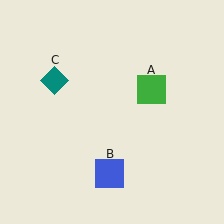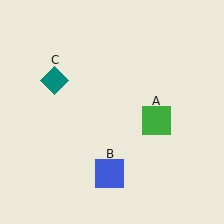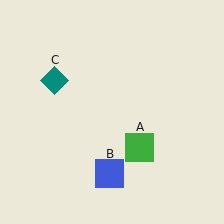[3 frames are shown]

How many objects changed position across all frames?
1 object changed position: green square (object A).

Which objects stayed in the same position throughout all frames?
Blue square (object B) and teal diamond (object C) remained stationary.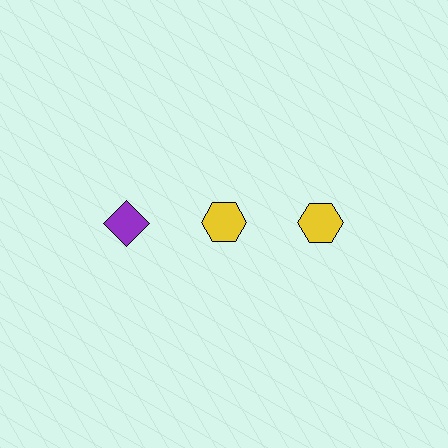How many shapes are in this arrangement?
There are 3 shapes arranged in a grid pattern.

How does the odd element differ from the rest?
It differs in both color (purple instead of yellow) and shape (diamond instead of hexagon).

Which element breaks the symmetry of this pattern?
The purple diamond in the top row, leftmost column breaks the symmetry. All other shapes are yellow hexagons.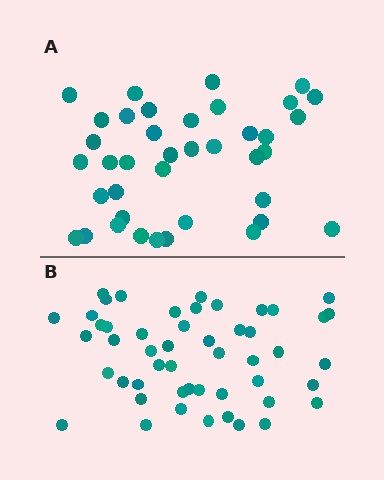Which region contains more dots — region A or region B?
Region B (the bottom region) has more dots.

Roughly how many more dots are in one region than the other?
Region B has roughly 12 or so more dots than region A.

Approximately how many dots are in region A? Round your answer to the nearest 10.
About 40 dots. (The exact count is 39, which rounds to 40.)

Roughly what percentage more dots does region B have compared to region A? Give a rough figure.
About 30% more.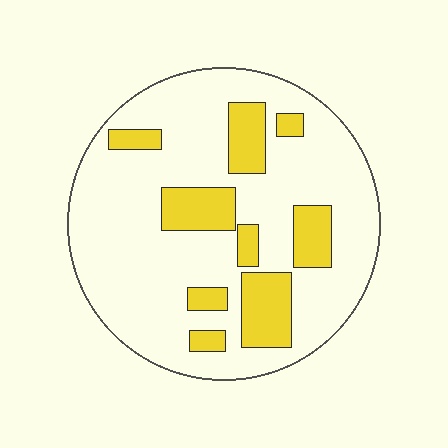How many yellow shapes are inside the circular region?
9.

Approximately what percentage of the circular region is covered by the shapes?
Approximately 20%.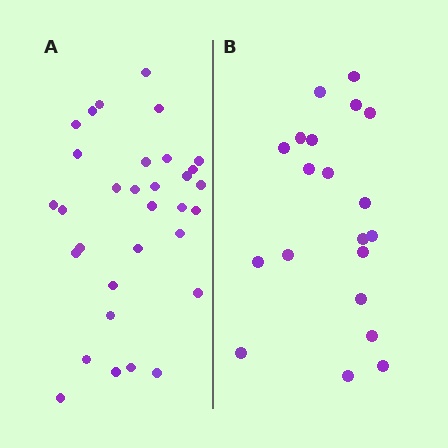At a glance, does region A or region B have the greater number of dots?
Region A (the left region) has more dots.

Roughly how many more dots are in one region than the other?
Region A has roughly 12 or so more dots than region B.